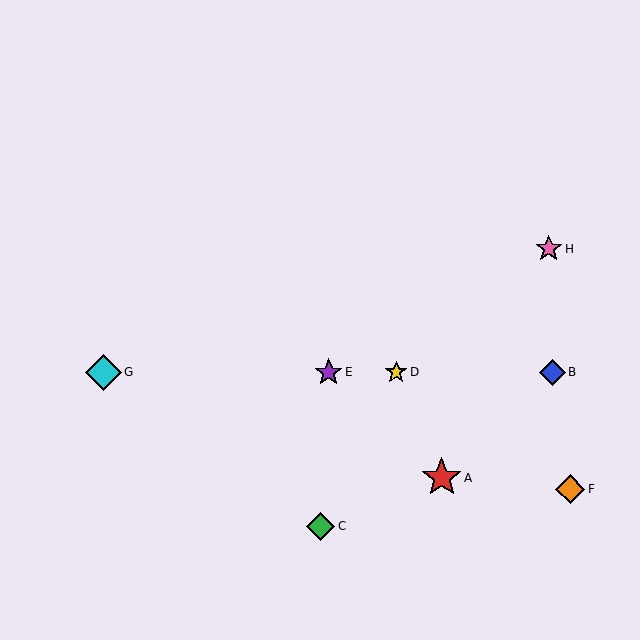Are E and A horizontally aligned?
No, E is at y≈372 and A is at y≈478.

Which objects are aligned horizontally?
Objects B, D, E, G are aligned horizontally.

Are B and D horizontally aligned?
Yes, both are at y≈372.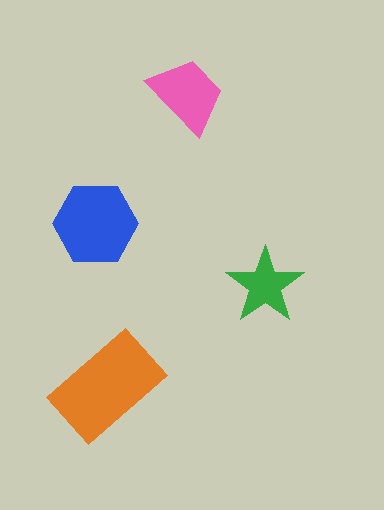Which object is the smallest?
The green star.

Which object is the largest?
The orange rectangle.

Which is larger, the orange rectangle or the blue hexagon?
The orange rectangle.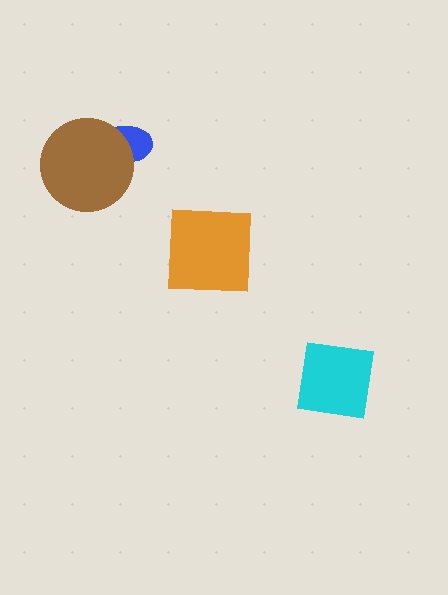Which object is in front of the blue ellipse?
The brown circle is in front of the blue ellipse.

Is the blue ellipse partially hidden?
Yes, it is partially covered by another shape.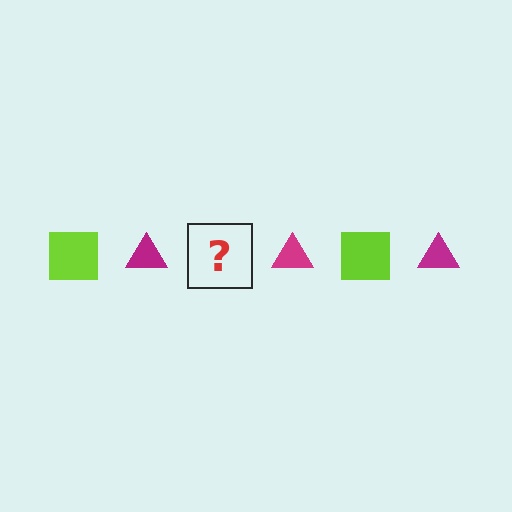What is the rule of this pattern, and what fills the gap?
The rule is that the pattern alternates between lime square and magenta triangle. The gap should be filled with a lime square.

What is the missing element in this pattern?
The missing element is a lime square.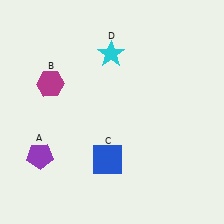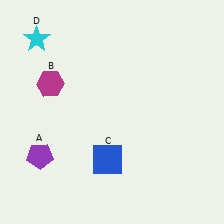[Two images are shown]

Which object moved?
The cyan star (D) moved left.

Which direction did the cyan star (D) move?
The cyan star (D) moved left.